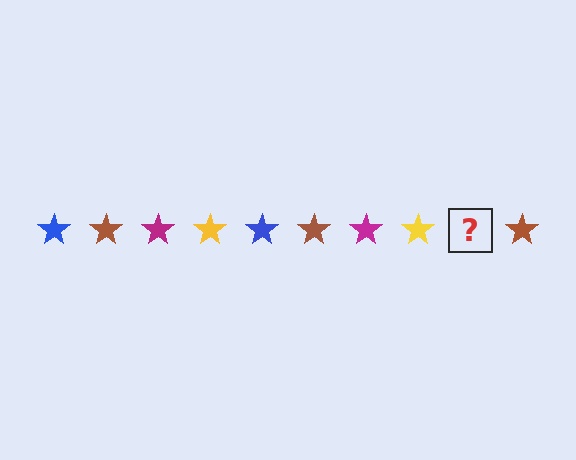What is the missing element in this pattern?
The missing element is a blue star.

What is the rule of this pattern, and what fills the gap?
The rule is that the pattern cycles through blue, brown, magenta, yellow stars. The gap should be filled with a blue star.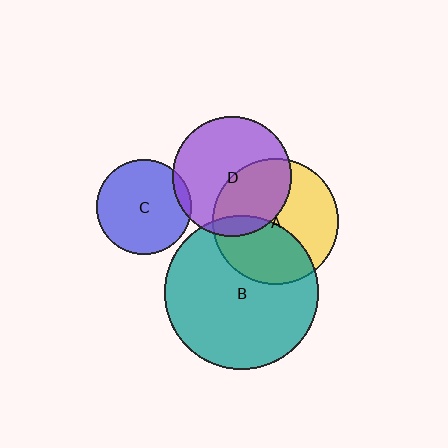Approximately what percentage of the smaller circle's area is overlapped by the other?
Approximately 5%.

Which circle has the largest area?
Circle B (teal).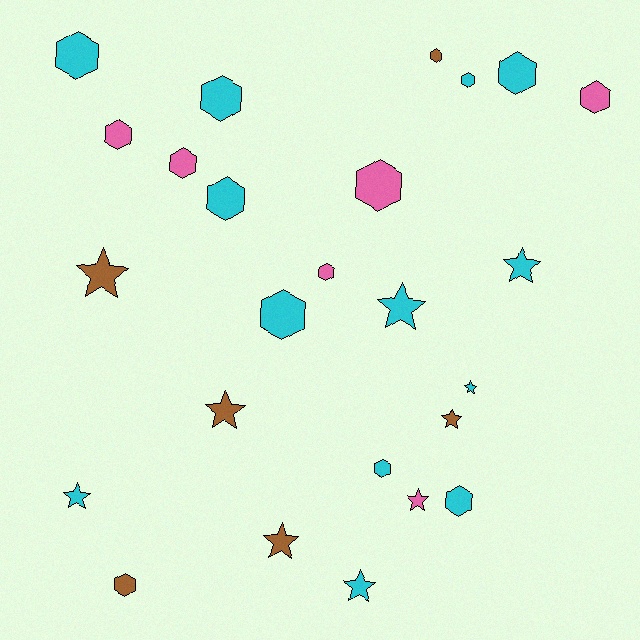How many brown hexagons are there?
There are 2 brown hexagons.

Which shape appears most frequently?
Hexagon, with 15 objects.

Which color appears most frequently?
Cyan, with 13 objects.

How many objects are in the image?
There are 25 objects.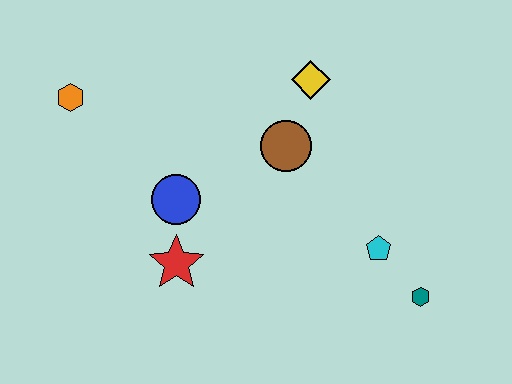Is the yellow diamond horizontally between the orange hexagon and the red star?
No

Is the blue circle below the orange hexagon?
Yes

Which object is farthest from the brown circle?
The orange hexagon is farthest from the brown circle.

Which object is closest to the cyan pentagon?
The teal hexagon is closest to the cyan pentagon.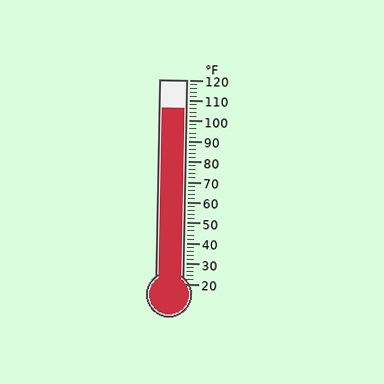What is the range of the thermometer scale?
The thermometer scale ranges from 20°F to 120°F.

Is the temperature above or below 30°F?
The temperature is above 30°F.